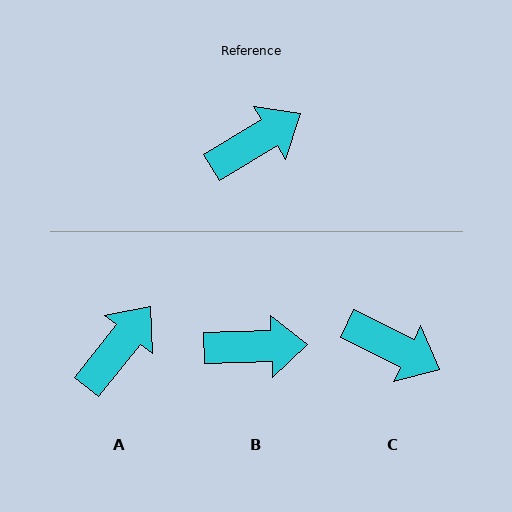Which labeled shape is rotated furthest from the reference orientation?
C, about 57 degrees away.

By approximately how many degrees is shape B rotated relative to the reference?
Approximately 29 degrees clockwise.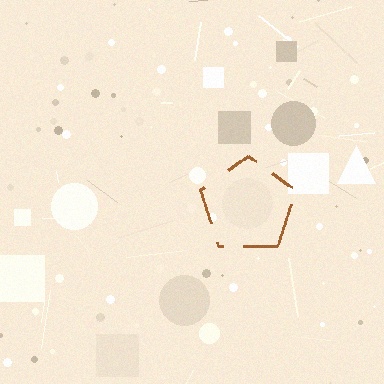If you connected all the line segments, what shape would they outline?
They would outline a pentagon.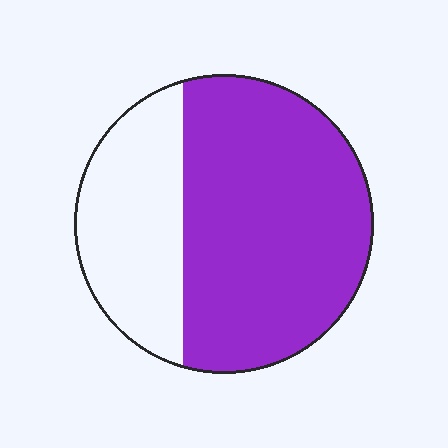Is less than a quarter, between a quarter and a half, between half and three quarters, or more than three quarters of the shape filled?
Between half and three quarters.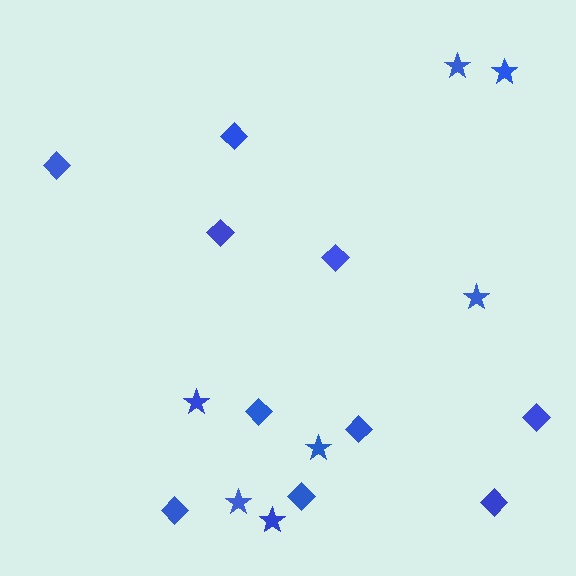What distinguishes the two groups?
There are 2 groups: one group of stars (7) and one group of diamonds (10).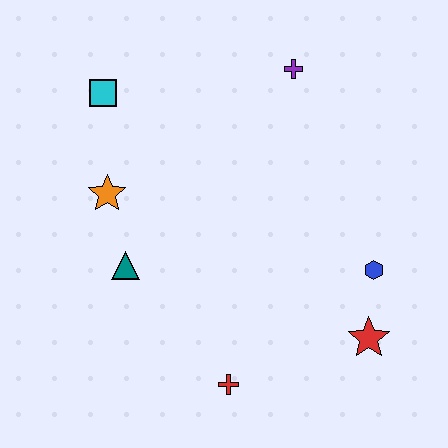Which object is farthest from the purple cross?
The red cross is farthest from the purple cross.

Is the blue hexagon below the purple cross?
Yes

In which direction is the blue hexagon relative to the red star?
The blue hexagon is above the red star.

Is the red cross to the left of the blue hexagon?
Yes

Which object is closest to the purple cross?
The cyan square is closest to the purple cross.